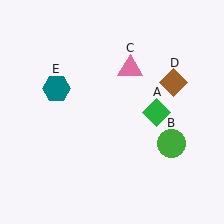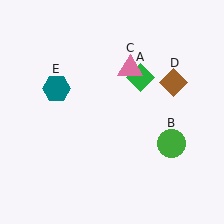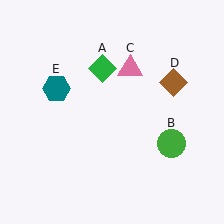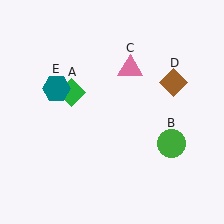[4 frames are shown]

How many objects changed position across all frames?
1 object changed position: green diamond (object A).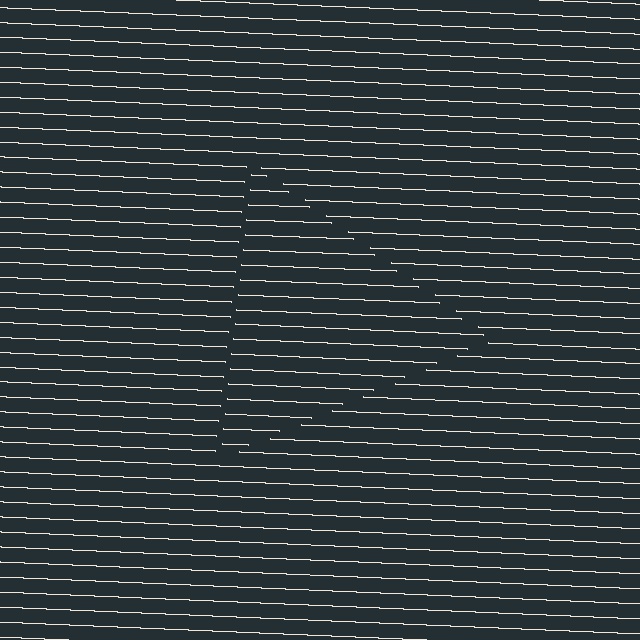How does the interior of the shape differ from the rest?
The interior of the shape contains the same grating, shifted by half a period — the contour is defined by the phase discontinuity where line-ends from the inner and outer gratings abut.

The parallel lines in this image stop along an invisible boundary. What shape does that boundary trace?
An illusory triangle. The interior of the shape contains the same grating, shifted by half a period — the contour is defined by the phase discontinuity where line-ends from the inner and outer gratings abut.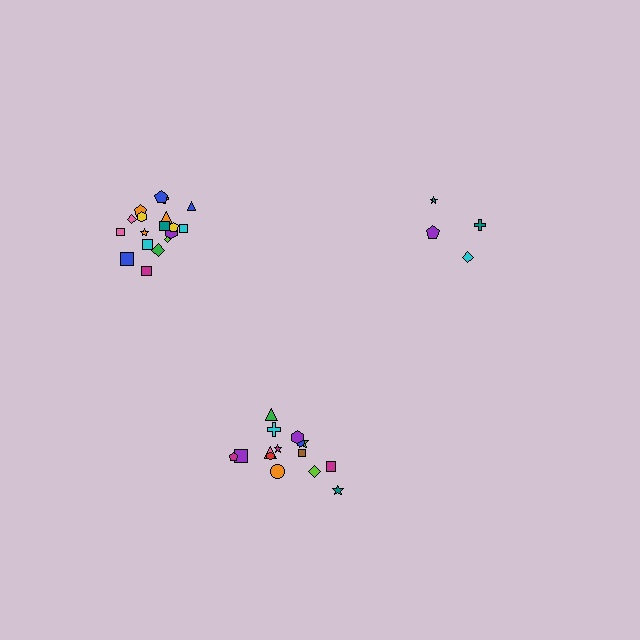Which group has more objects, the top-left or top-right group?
The top-left group.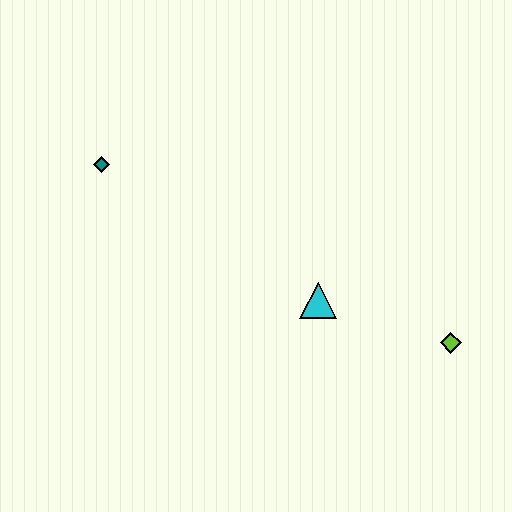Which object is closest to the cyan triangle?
The lime diamond is closest to the cyan triangle.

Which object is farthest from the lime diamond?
The teal diamond is farthest from the lime diamond.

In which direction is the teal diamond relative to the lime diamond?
The teal diamond is to the left of the lime diamond.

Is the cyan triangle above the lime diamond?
Yes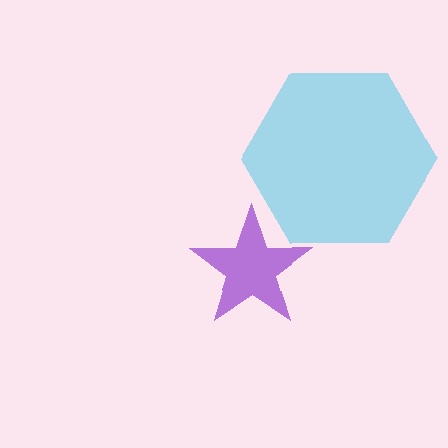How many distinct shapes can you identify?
There are 2 distinct shapes: a purple star, a cyan hexagon.